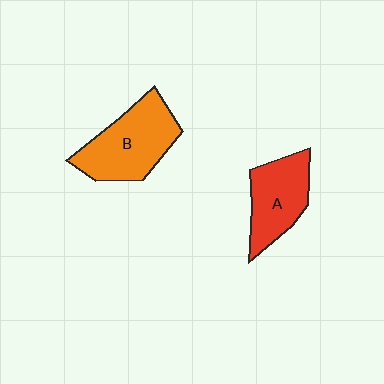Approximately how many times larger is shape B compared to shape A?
Approximately 1.3 times.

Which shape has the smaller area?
Shape A (red).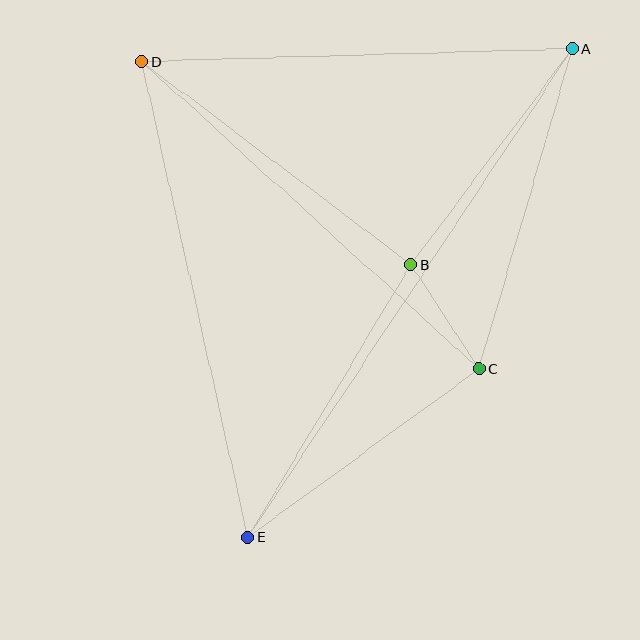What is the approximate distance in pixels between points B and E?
The distance between B and E is approximately 317 pixels.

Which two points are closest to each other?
Points B and C are closest to each other.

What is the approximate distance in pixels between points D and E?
The distance between D and E is approximately 487 pixels.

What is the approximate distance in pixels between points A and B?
The distance between A and B is approximately 269 pixels.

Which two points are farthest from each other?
Points A and E are farthest from each other.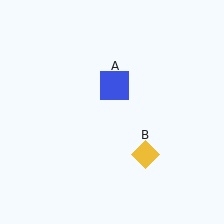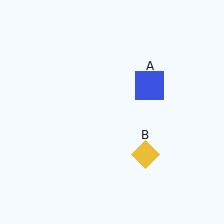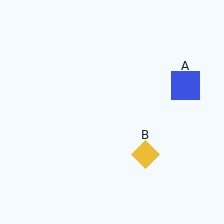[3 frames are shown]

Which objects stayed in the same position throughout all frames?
Yellow diamond (object B) remained stationary.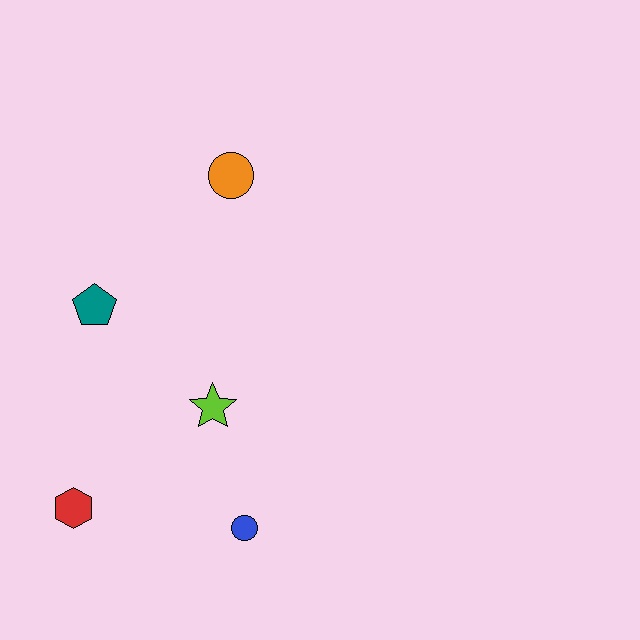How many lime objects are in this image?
There is 1 lime object.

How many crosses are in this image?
There are no crosses.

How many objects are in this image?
There are 5 objects.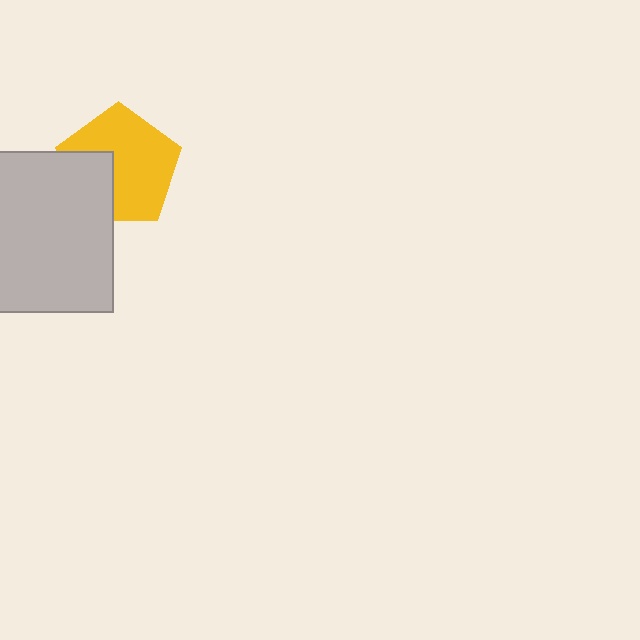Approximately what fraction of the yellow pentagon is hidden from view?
Roughly 30% of the yellow pentagon is hidden behind the light gray square.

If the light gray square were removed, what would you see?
You would see the complete yellow pentagon.